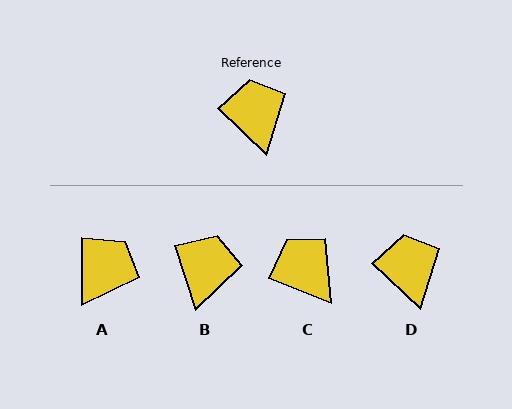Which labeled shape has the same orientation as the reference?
D.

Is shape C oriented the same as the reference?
No, it is off by about 22 degrees.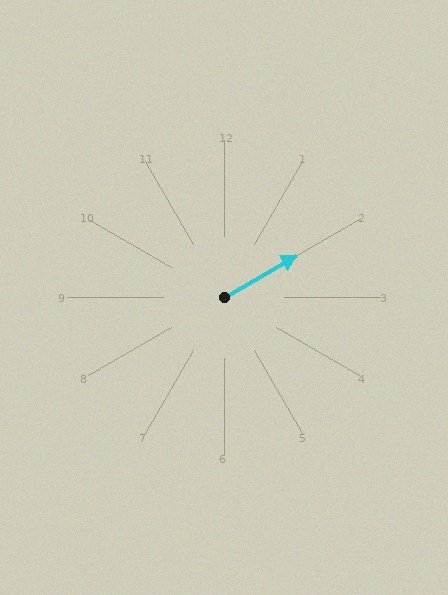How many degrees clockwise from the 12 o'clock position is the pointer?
Approximately 60 degrees.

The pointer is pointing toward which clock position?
Roughly 2 o'clock.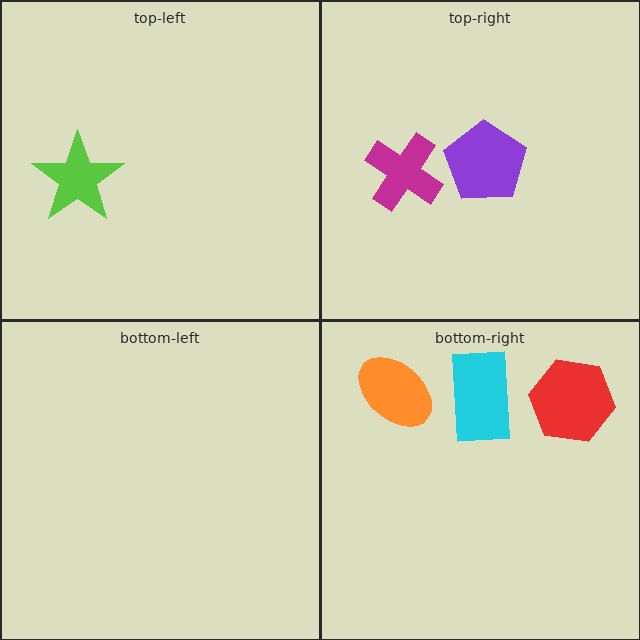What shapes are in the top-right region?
The magenta cross, the purple pentagon.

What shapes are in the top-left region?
The lime star.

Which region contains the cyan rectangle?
The bottom-right region.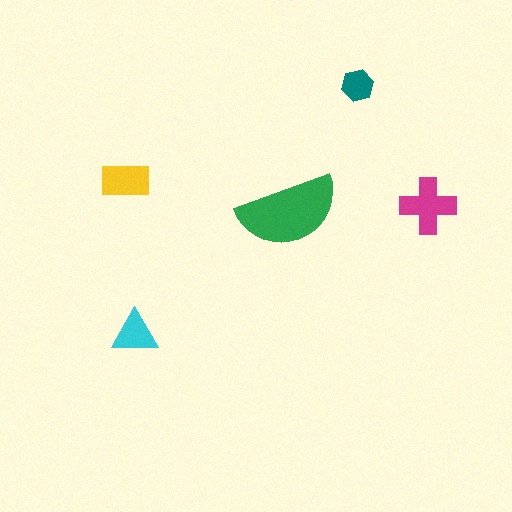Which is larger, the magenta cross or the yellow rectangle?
The magenta cross.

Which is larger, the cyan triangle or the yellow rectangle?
The yellow rectangle.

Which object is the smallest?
The teal hexagon.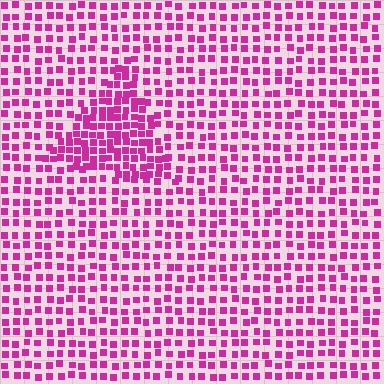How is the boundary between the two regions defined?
The boundary is defined by a change in element density (approximately 1.8x ratio). All elements are the same color, size, and shape.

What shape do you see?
I see a triangle.